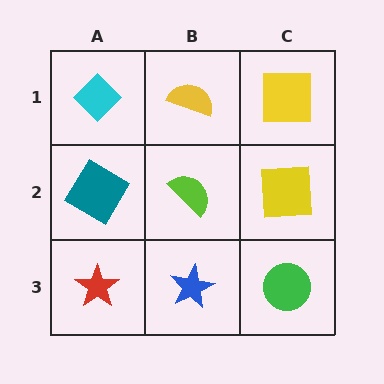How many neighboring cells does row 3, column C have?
2.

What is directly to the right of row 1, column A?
A yellow semicircle.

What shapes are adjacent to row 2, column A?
A cyan diamond (row 1, column A), a red star (row 3, column A), a lime semicircle (row 2, column B).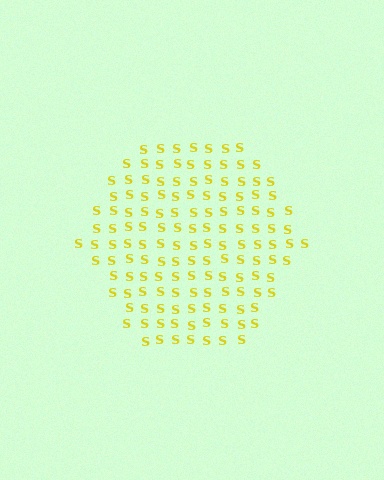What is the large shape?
The large shape is a hexagon.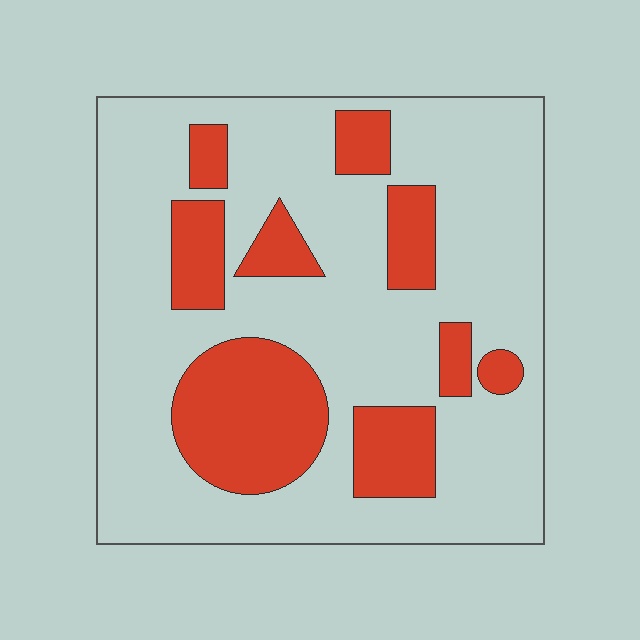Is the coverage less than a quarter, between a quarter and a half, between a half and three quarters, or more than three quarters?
Between a quarter and a half.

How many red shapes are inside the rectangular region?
9.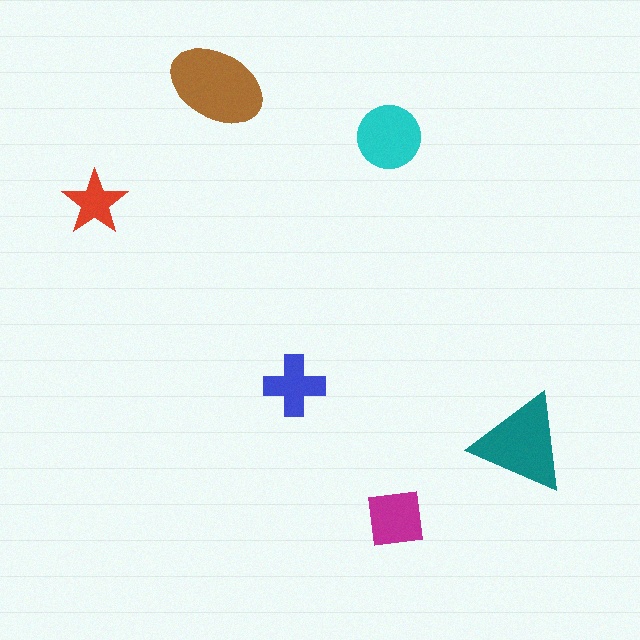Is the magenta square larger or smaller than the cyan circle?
Smaller.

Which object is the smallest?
The red star.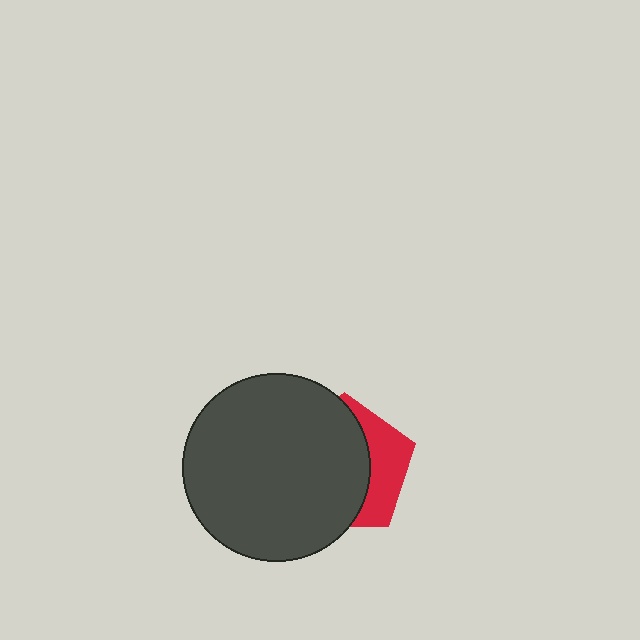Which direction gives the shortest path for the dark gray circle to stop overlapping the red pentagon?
Moving left gives the shortest separation.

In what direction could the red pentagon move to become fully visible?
The red pentagon could move right. That would shift it out from behind the dark gray circle entirely.